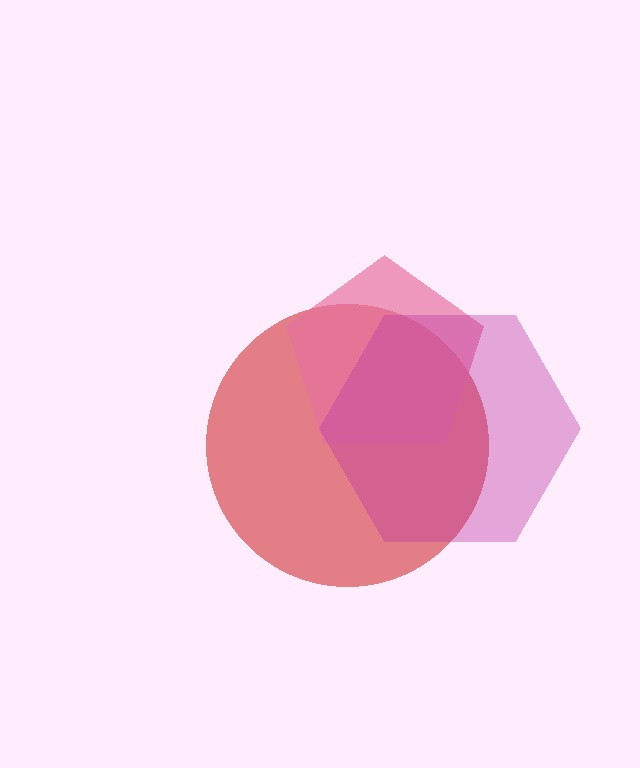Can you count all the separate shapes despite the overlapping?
Yes, there are 3 separate shapes.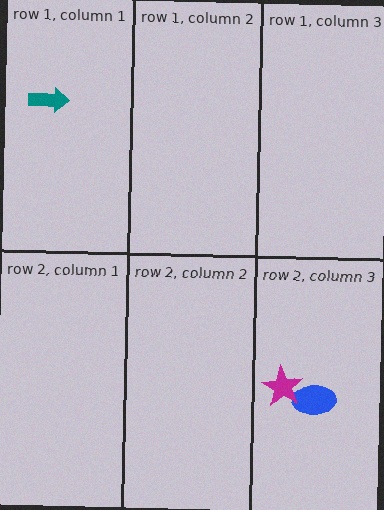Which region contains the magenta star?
The row 2, column 3 region.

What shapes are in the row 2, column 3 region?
The blue ellipse, the magenta star.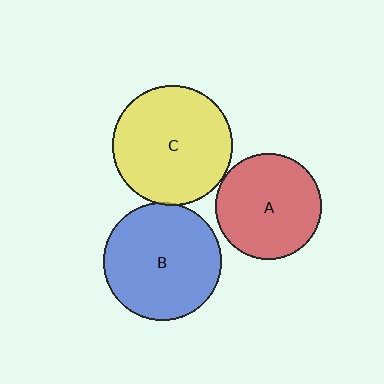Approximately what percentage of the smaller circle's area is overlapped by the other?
Approximately 5%.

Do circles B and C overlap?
Yes.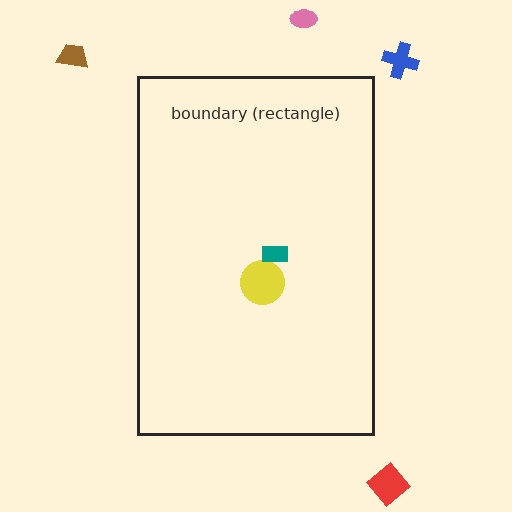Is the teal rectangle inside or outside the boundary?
Inside.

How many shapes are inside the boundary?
2 inside, 4 outside.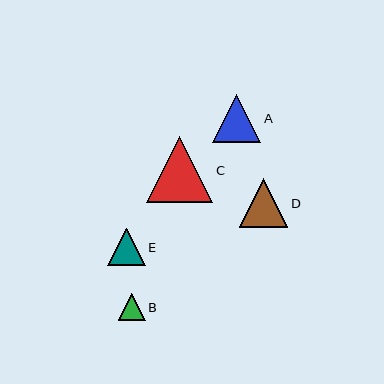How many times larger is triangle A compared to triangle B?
Triangle A is approximately 1.8 times the size of triangle B.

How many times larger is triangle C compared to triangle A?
Triangle C is approximately 1.4 times the size of triangle A.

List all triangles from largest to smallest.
From largest to smallest: C, D, A, E, B.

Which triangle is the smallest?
Triangle B is the smallest with a size of approximately 27 pixels.